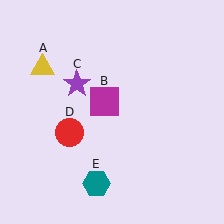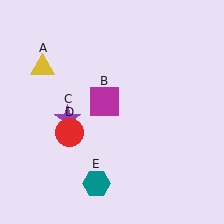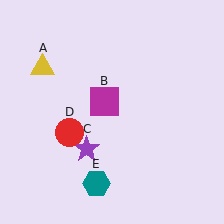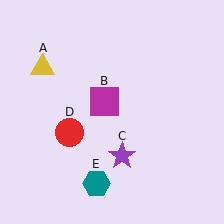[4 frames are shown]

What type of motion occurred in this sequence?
The purple star (object C) rotated counterclockwise around the center of the scene.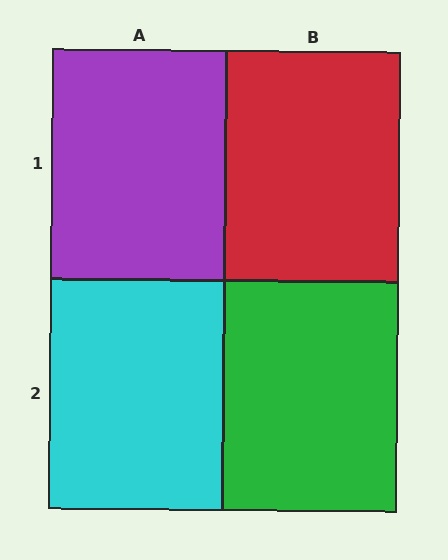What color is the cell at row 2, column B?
Green.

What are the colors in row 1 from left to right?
Purple, red.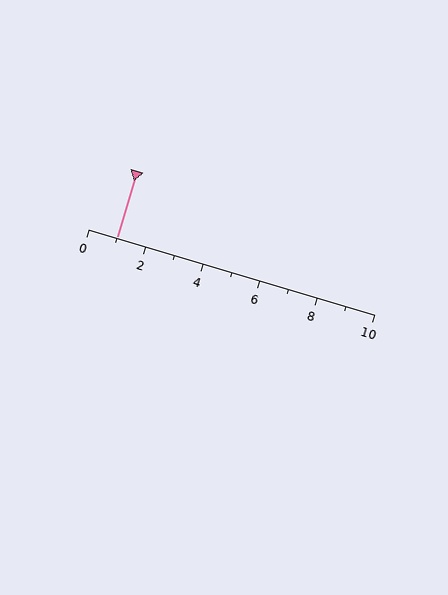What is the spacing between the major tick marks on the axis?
The major ticks are spaced 2 apart.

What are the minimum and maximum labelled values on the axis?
The axis runs from 0 to 10.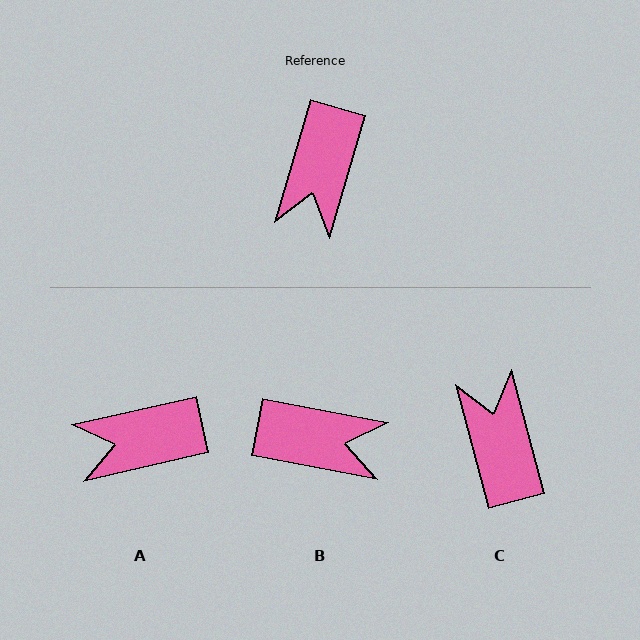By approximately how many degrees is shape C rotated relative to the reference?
Approximately 149 degrees clockwise.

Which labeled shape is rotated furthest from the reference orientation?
C, about 149 degrees away.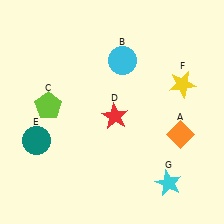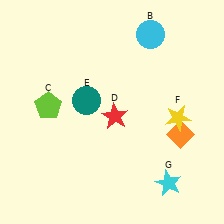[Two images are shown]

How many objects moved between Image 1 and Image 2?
3 objects moved between the two images.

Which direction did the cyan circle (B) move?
The cyan circle (B) moved right.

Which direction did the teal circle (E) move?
The teal circle (E) moved right.